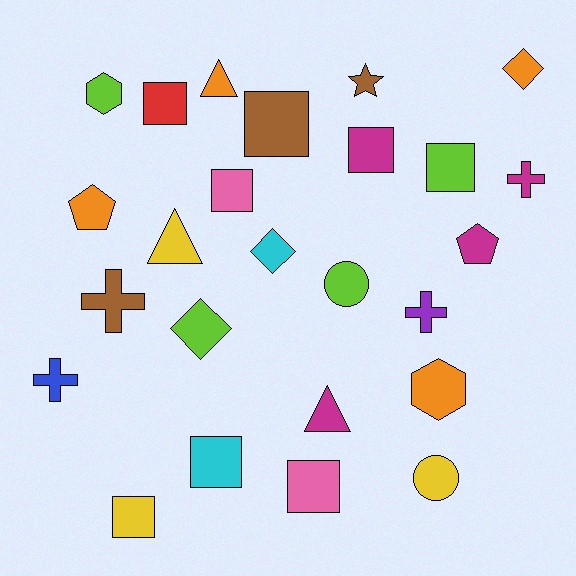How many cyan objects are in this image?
There are 2 cyan objects.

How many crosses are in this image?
There are 4 crosses.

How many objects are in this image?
There are 25 objects.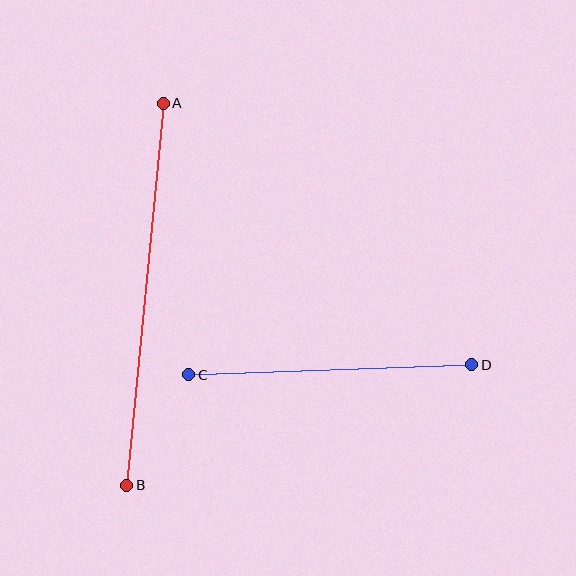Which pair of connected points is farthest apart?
Points A and B are farthest apart.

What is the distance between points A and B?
The distance is approximately 383 pixels.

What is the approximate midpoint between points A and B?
The midpoint is at approximately (145, 294) pixels.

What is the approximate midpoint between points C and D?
The midpoint is at approximately (330, 370) pixels.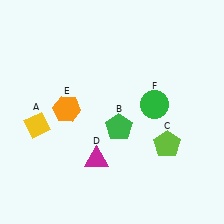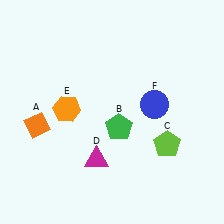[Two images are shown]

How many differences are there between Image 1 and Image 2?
There are 2 differences between the two images.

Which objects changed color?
A changed from yellow to orange. F changed from green to blue.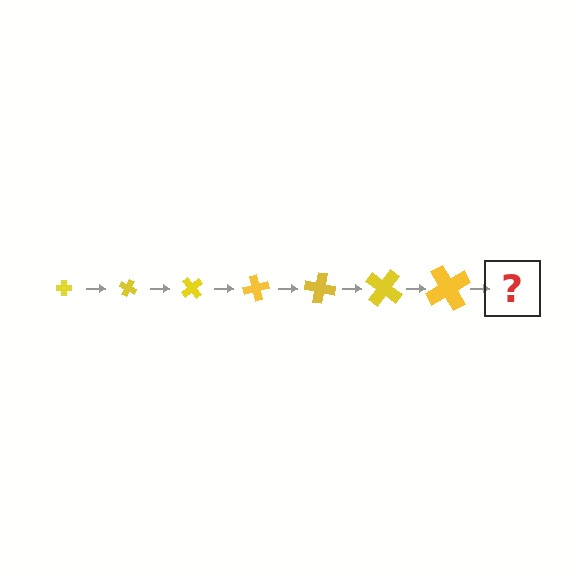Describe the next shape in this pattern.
It should be a cross, larger than the previous one and rotated 175 degrees from the start.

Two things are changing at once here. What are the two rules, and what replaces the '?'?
The two rules are that the cross grows larger each step and it rotates 25 degrees each step. The '?' should be a cross, larger than the previous one and rotated 175 degrees from the start.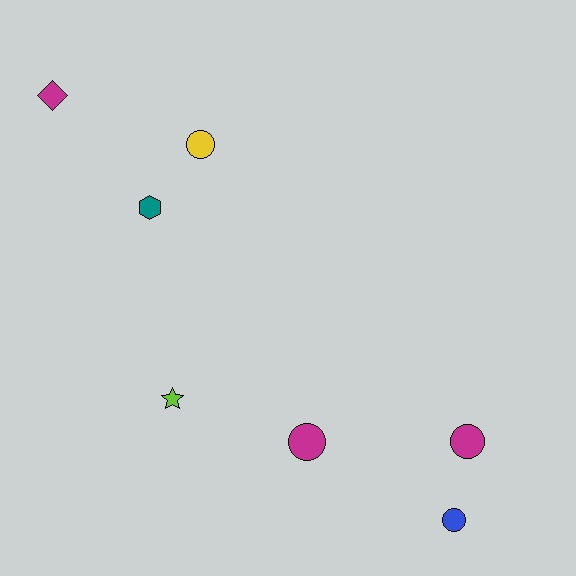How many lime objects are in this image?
There is 1 lime object.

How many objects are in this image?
There are 7 objects.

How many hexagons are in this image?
There is 1 hexagon.